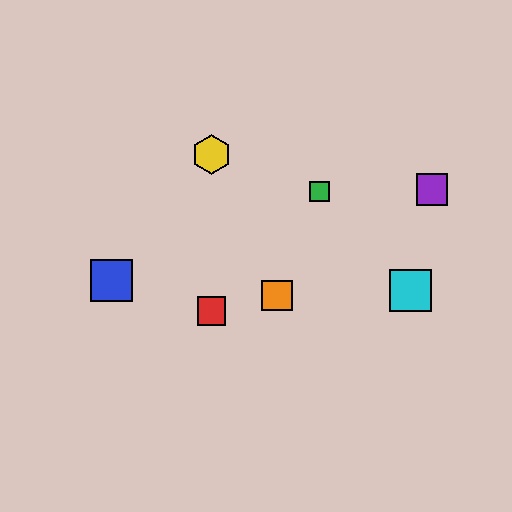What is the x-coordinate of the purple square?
The purple square is at x≈432.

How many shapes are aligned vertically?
2 shapes (the red square, the yellow hexagon) are aligned vertically.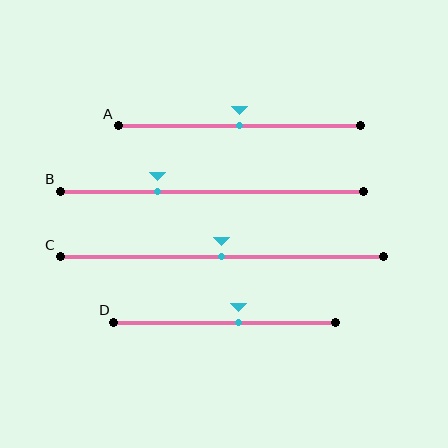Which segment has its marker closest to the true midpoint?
Segment A has its marker closest to the true midpoint.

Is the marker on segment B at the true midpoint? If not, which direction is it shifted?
No, the marker on segment B is shifted to the left by about 18% of the segment length.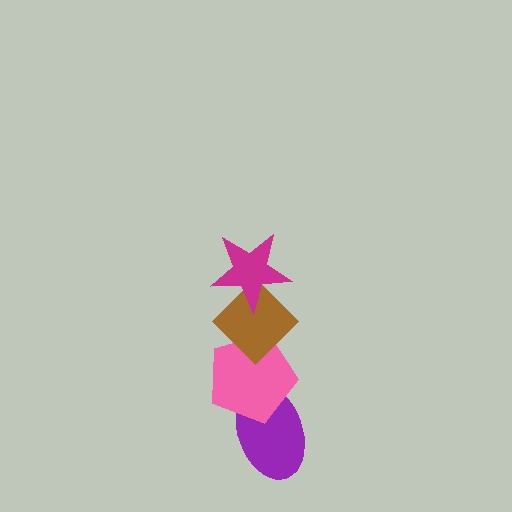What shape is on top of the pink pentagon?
The brown diamond is on top of the pink pentagon.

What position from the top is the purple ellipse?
The purple ellipse is 4th from the top.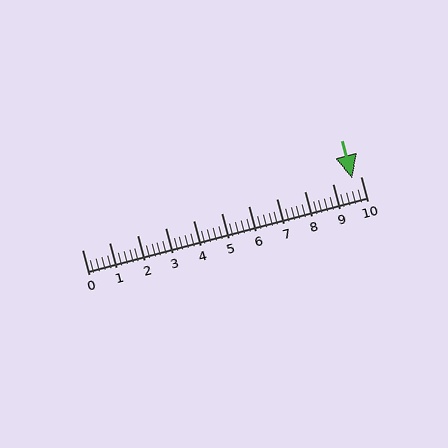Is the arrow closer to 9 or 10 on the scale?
The arrow is closer to 10.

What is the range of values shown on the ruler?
The ruler shows values from 0 to 10.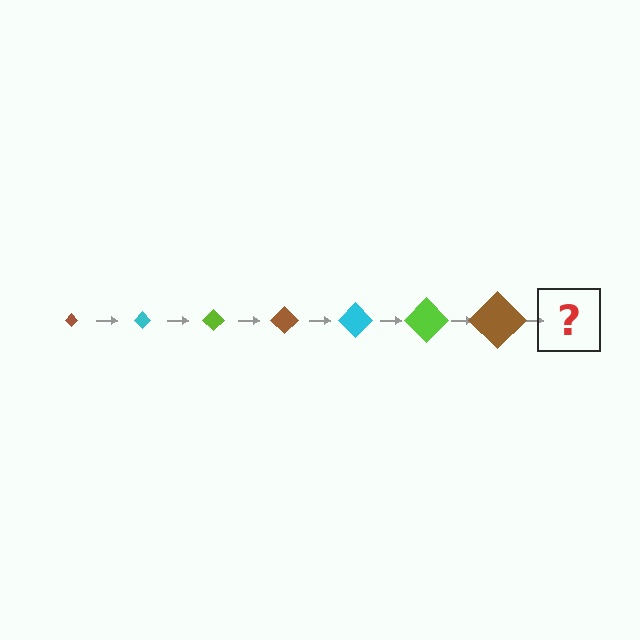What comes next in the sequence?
The next element should be a cyan diamond, larger than the previous one.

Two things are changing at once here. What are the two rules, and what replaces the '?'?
The two rules are that the diamond grows larger each step and the color cycles through brown, cyan, and lime. The '?' should be a cyan diamond, larger than the previous one.